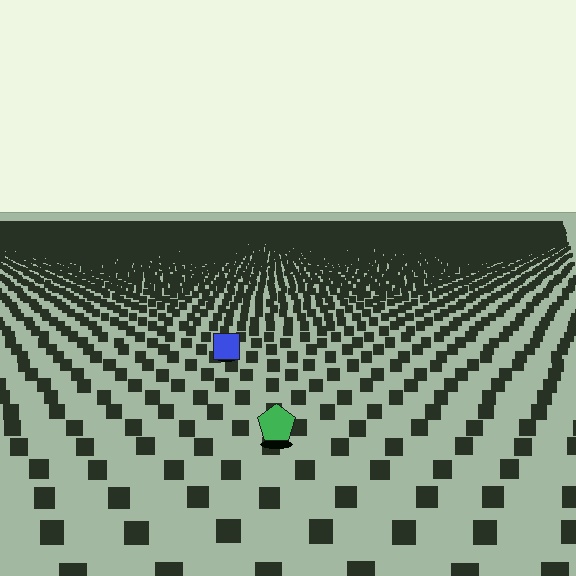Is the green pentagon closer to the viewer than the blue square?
Yes. The green pentagon is closer — you can tell from the texture gradient: the ground texture is coarser near it.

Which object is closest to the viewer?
The green pentagon is closest. The texture marks near it are larger and more spread out.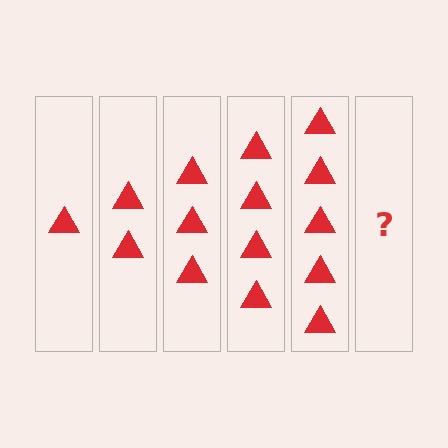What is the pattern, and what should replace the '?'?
The pattern is that each step adds one more triangle. The '?' should be 6 triangles.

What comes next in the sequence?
The next element should be 6 triangles.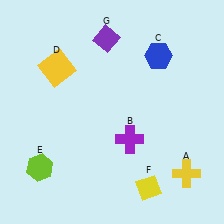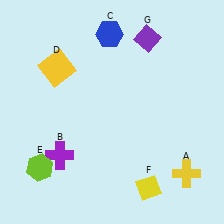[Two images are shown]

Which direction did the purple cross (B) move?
The purple cross (B) moved left.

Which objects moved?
The objects that moved are: the purple cross (B), the blue hexagon (C), the purple diamond (G).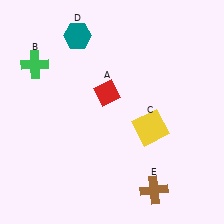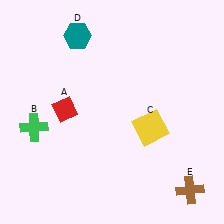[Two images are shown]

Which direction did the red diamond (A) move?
The red diamond (A) moved left.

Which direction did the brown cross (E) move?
The brown cross (E) moved right.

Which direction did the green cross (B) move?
The green cross (B) moved down.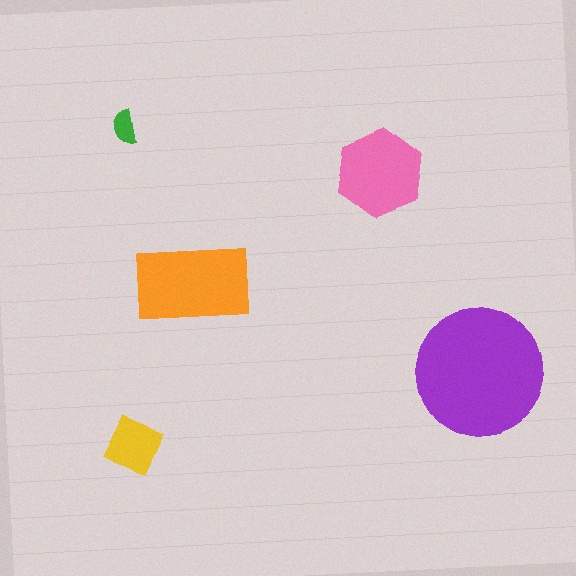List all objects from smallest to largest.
The green semicircle, the yellow square, the pink hexagon, the orange rectangle, the purple circle.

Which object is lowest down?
The yellow square is bottommost.